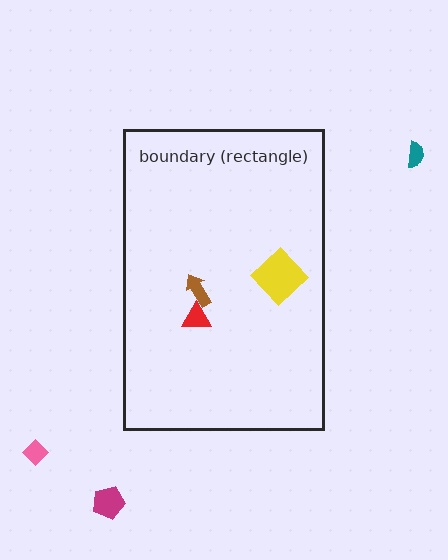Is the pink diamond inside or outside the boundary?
Outside.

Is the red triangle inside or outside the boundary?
Inside.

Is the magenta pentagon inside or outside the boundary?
Outside.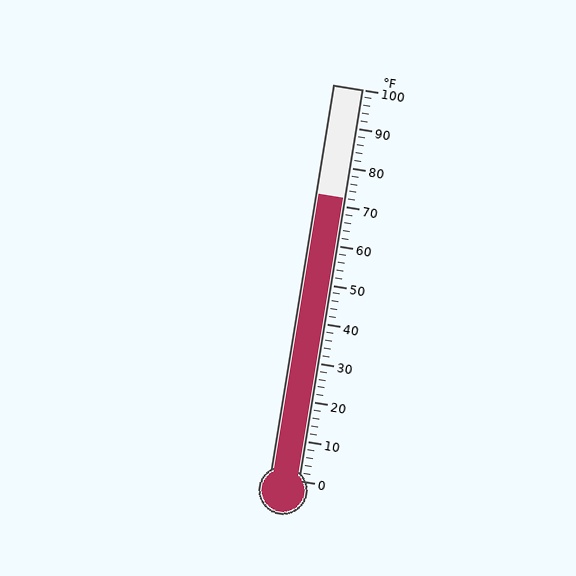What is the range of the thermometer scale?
The thermometer scale ranges from 0°F to 100°F.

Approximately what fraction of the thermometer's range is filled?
The thermometer is filled to approximately 70% of its range.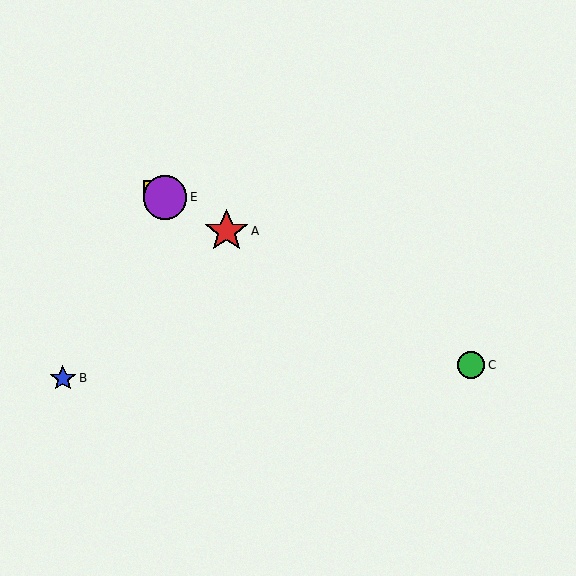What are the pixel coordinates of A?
Object A is at (227, 231).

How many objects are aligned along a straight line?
4 objects (A, C, D, E) are aligned along a straight line.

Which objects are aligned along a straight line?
Objects A, C, D, E are aligned along a straight line.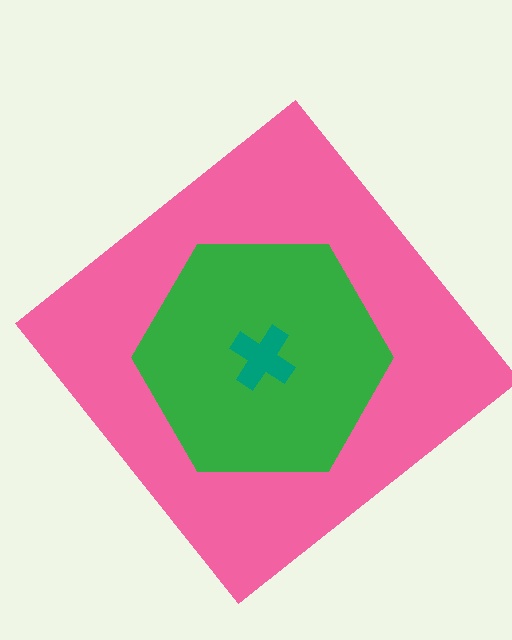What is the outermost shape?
The pink diamond.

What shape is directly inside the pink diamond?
The green hexagon.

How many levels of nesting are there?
3.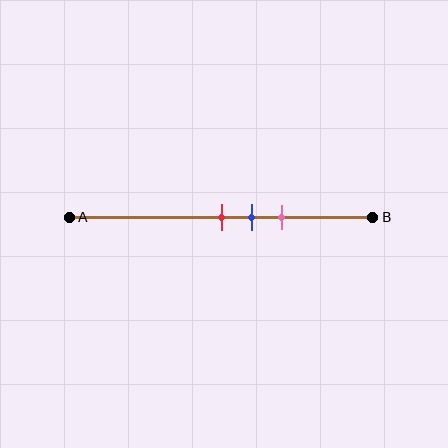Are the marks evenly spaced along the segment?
Yes, the marks are approximately evenly spaced.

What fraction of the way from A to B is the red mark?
The red mark is approximately 50% (0.5) of the way from A to B.